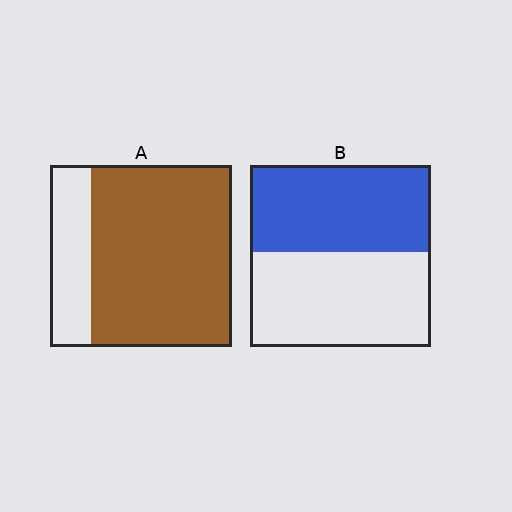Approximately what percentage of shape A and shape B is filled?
A is approximately 75% and B is approximately 50%.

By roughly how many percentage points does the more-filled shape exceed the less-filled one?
By roughly 30 percentage points (A over B).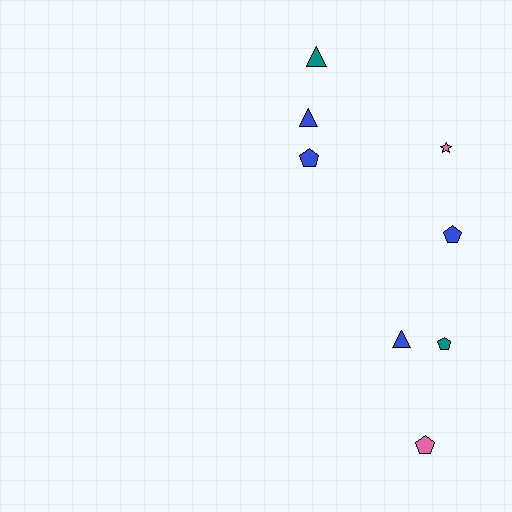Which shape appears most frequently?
Pentagon, with 4 objects.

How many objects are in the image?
There are 8 objects.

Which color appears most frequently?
Blue, with 4 objects.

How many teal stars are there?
There are no teal stars.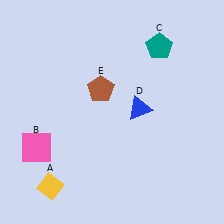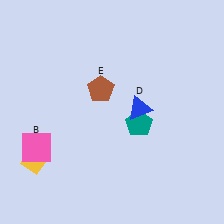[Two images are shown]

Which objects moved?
The objects that moved are: the yellow diamond (A), the teal pentagon (C).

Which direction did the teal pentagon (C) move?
The teal pentagon (C) moved down.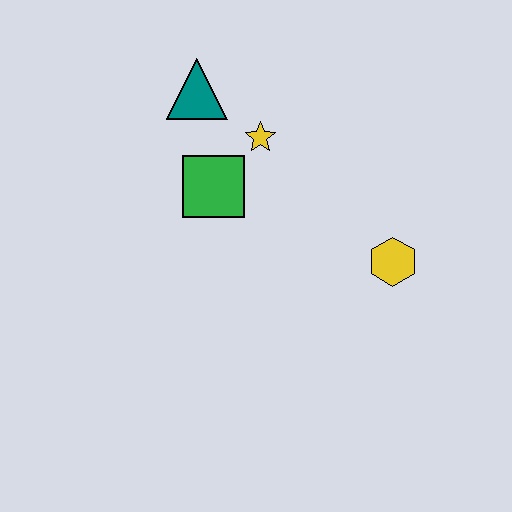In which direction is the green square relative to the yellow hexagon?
The green square is to the left of the yellow hexagon.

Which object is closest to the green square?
The yellow star is closest to the green square.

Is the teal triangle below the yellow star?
No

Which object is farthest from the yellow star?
The yellow hexagon is farthest from the yellow star.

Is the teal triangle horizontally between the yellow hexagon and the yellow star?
No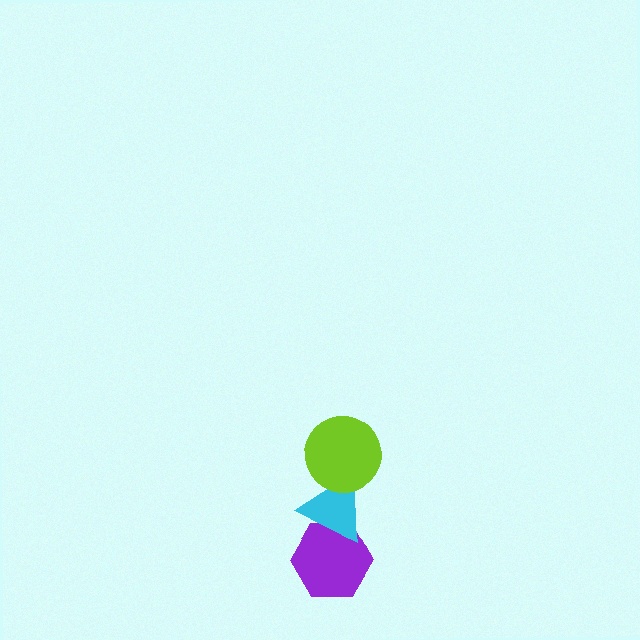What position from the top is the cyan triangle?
The cyan triangle is 2nd from the top.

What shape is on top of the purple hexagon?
The cyan triangle is on top of the purple hexagon.